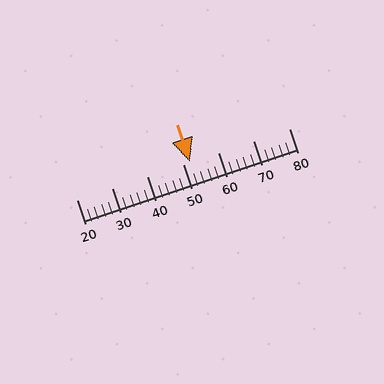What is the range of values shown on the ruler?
The ruler shows values from 20 to 80.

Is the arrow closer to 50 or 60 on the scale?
The arrow is closer to 50.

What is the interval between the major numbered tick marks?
The major tick marks are spaced 10 units apart.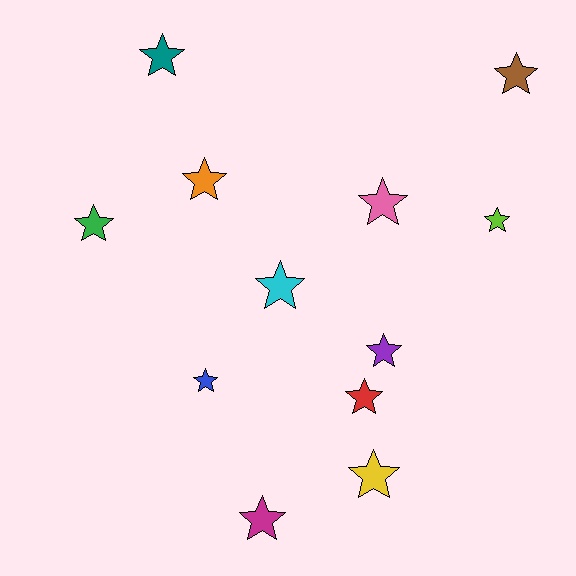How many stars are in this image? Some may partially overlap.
There are 12 stars.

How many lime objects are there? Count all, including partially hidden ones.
There is 1 lime object.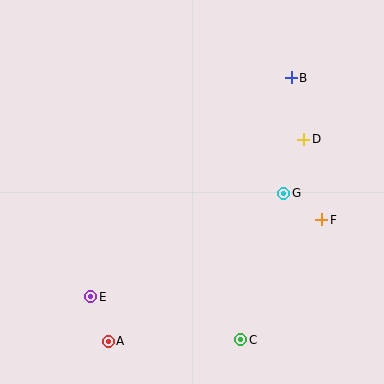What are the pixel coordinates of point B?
Point B is at (291, 78).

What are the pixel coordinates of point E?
Point E is at (91, 297).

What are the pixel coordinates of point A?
Point A is at (108, 341).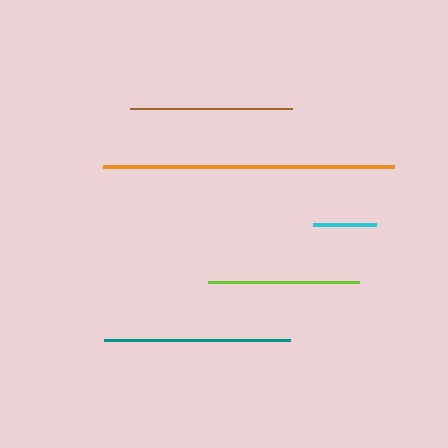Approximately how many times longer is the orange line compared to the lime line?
The orange line is approximately 1.9 times the length of the lime line.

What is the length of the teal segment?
The teal segment is approximately 186 pixels long.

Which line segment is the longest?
The orange line is the longest at approximately 290 pixels.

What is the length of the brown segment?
The brown segment is approximately 163 pixels long.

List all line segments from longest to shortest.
From longest to shortest: orange, teal, brown, lime, cyan.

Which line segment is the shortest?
The cyan line is the shortest at approximately 63 pixels.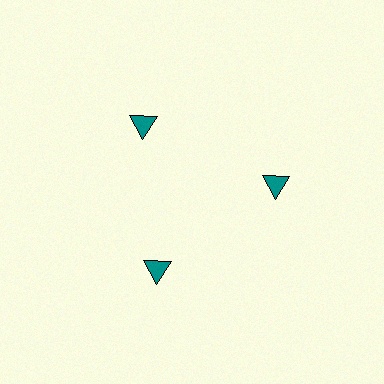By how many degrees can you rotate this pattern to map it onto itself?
The pattern maps onto itself every 120 degrees of rotation.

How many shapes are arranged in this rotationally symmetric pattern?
There are 3 shapes, arranged in 3 groups of 1.